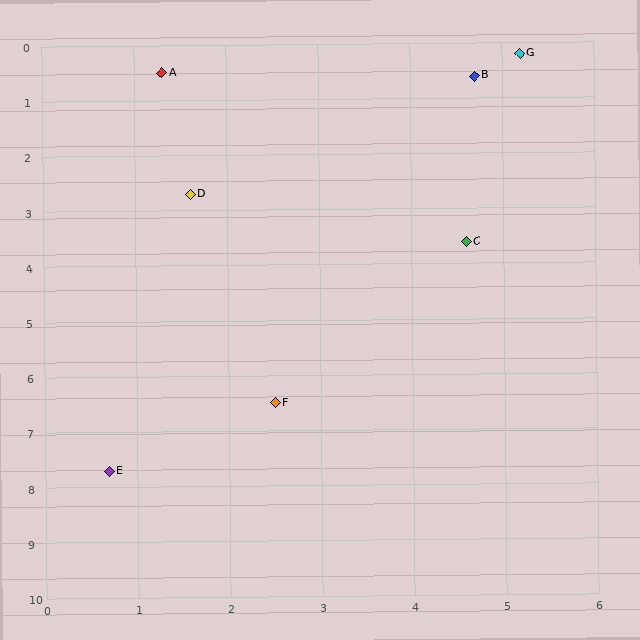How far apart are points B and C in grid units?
Points B and C are about 3.0 grid units apart.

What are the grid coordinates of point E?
Point E is at approximately (0.7, 7.7).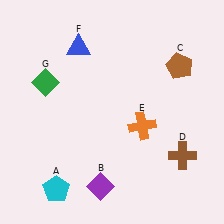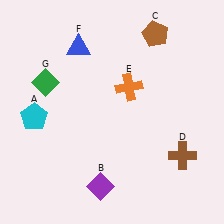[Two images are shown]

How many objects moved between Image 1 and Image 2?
3 objects moved between the two images.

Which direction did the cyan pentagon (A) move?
The cyan pentagon (A) moved up.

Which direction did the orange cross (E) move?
The orange cross (E) moved up.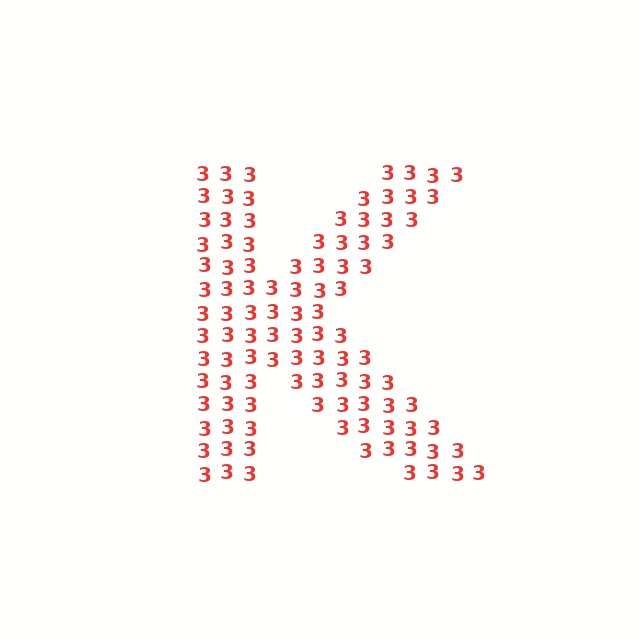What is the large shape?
The large shape is the letter K.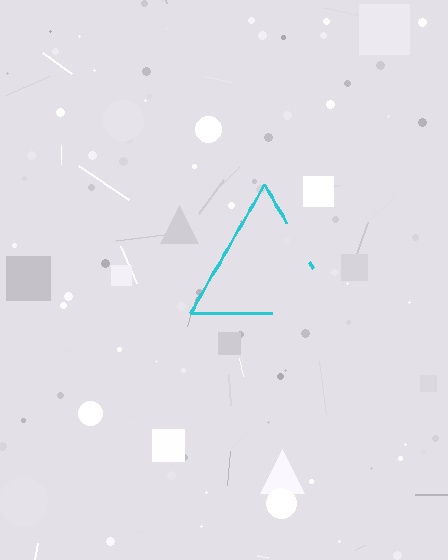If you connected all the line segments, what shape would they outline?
They would outline a triangle.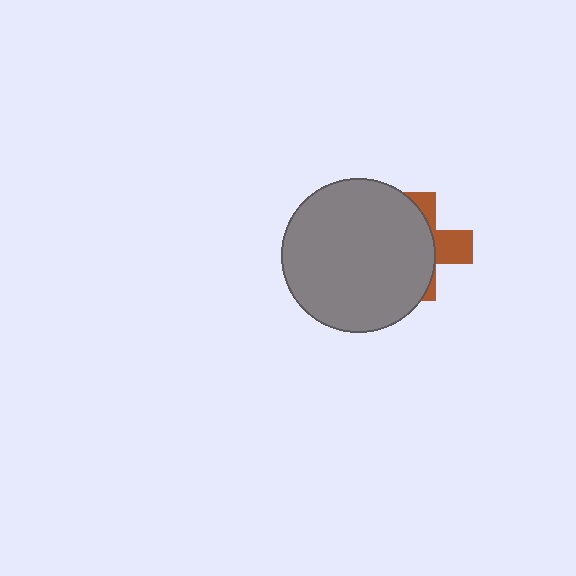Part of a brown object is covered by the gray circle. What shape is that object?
It is a cross.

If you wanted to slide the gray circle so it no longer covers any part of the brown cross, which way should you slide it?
Slide it left — that is the most direct way to separate the two shapes.